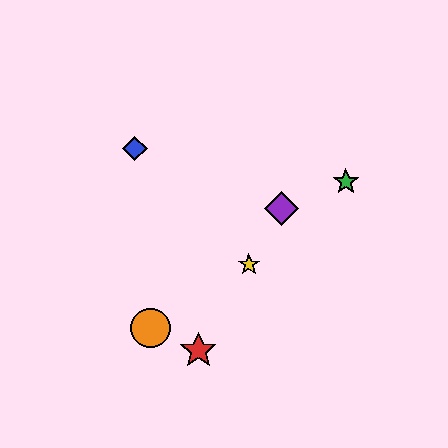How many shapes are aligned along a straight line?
3 shapes (the red star, the yellow star, the purple diamond) are aligned along a straight line.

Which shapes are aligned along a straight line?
The red star, the yellow star, the purple diamond are aligned along a straight line.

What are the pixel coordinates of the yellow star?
The yellow star is at (249, 264).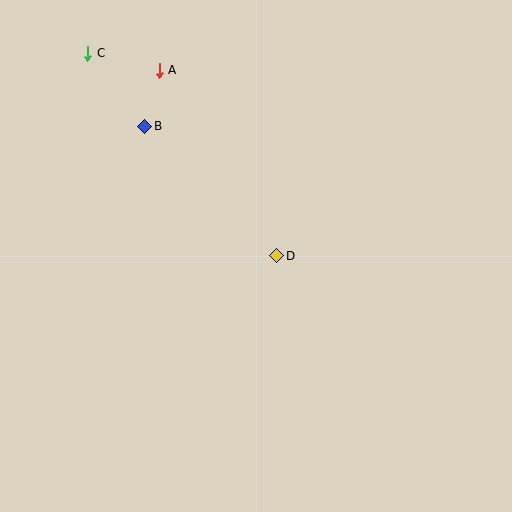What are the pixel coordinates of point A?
Point A is at (159, 70).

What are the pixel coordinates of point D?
Point D is at (277, 256).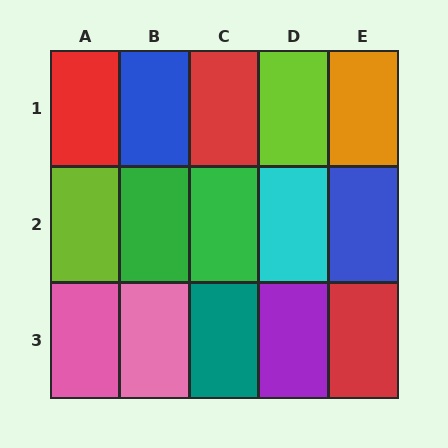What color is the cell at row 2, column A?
Lime.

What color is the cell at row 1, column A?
Red.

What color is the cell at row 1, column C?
Red.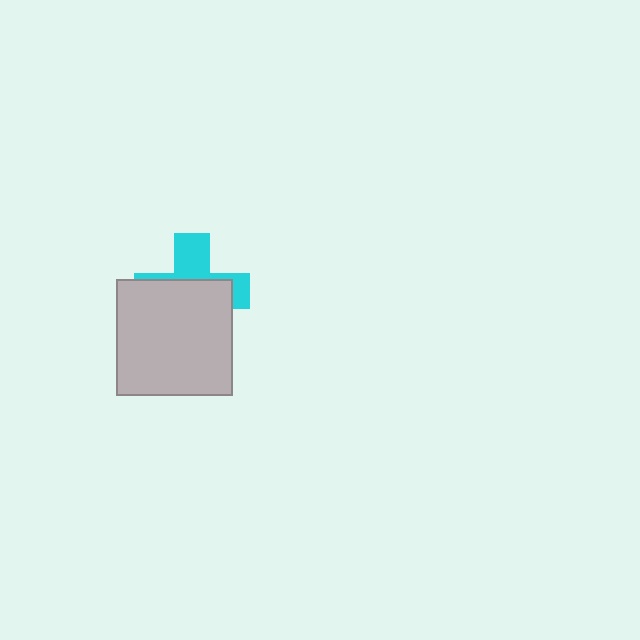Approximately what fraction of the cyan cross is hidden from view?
Roughly 63% of the cyan cross is hidden behind the light gray square.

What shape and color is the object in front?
The object in front is a light gray square.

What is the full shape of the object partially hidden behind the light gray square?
The partially hidden object is a cyan cross.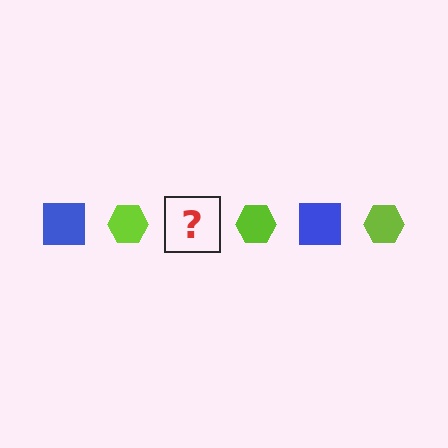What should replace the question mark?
The question mark should be replaced with a blue square.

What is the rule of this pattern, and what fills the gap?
The rule is that the pattern alternates between blue square and lime hexagon. The gap should be filled with a blue square.